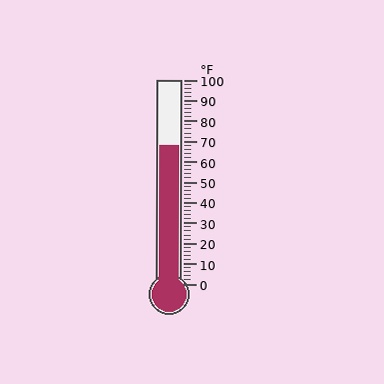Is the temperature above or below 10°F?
The temperature is above 10°F.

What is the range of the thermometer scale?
The thermometer scale ranges from 0°F to 100°F.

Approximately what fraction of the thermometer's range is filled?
The thermometer is filled to approximately 70% of its range.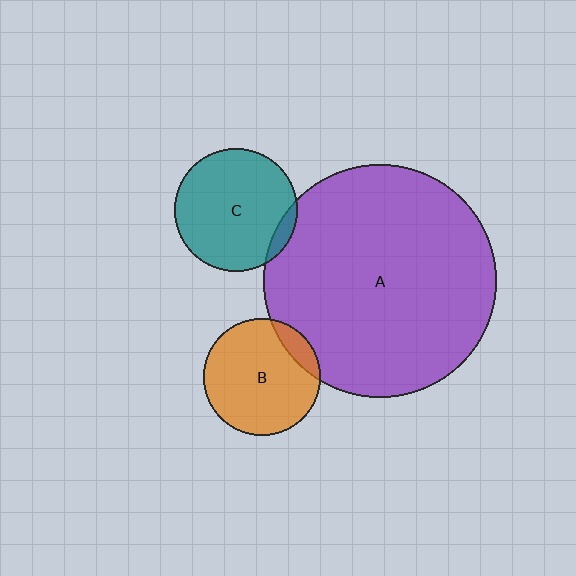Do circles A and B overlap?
Yes.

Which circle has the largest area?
Circle A (purple).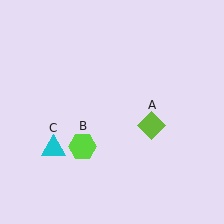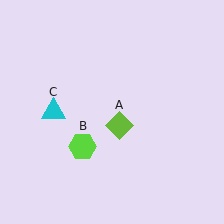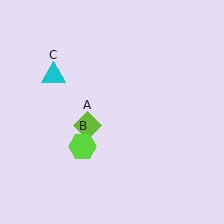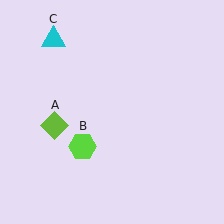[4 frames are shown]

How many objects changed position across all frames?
2 objects changed position: lime diamond (object A), cyan triangle (object C).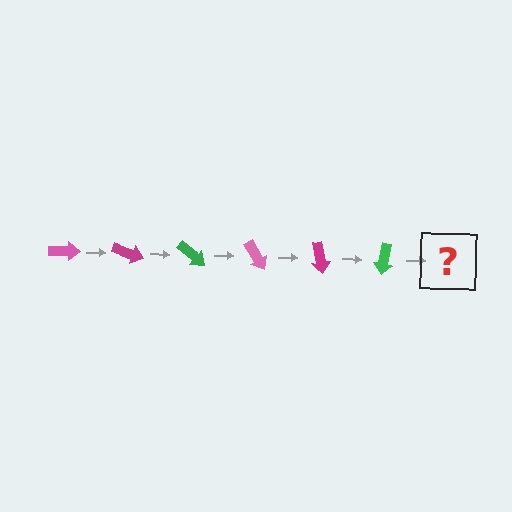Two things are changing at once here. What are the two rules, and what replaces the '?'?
The two rules are that it rotates 20 degrees each step and the color cycles through pink, magenta, and green. The '?' should be a pink arrow, rotated 120 degrees from the start.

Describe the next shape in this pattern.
It should be a pink arrow, rotated 120 degrees from the start.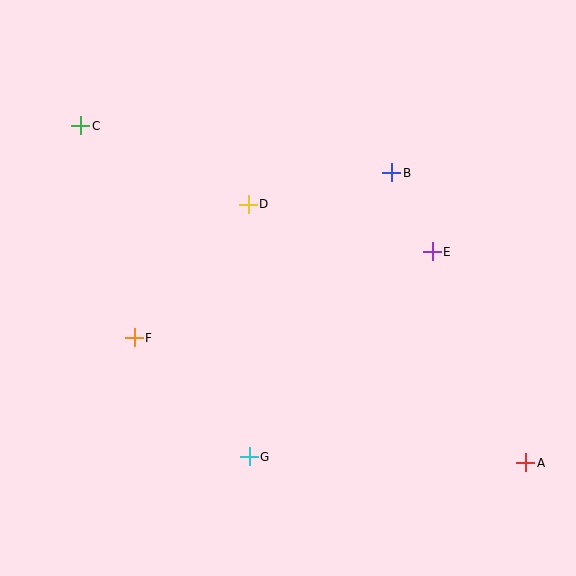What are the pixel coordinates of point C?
Point C is at (81, 126).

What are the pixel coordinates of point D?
Point D is at (248, 204).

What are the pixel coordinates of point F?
Point F is at (134, 338).